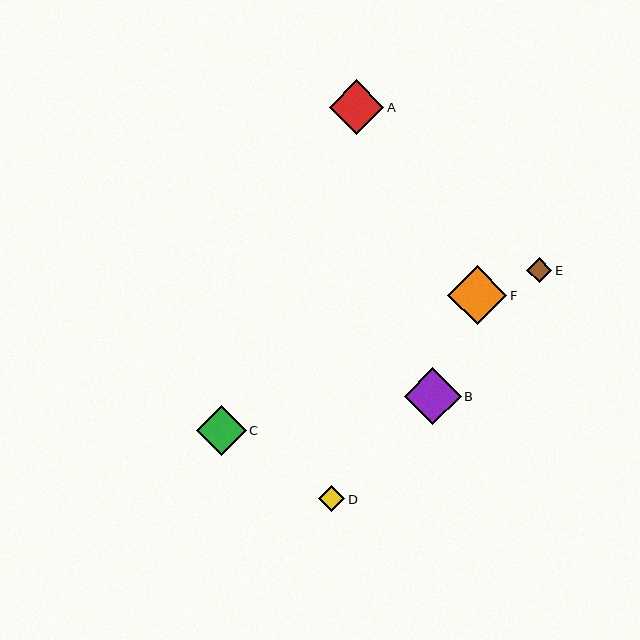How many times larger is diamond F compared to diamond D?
Diamond F is approximately 2.2 times the size of diamond D.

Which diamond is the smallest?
Diamond E is the smallest with a size of approximately 25 pixels.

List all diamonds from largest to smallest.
From largest to smallest: F, B, A, C, D, E.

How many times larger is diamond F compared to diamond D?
Diamond F is approximately 2.2 times the size of diamond D.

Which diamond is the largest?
Diamond F is the largest with a size of approximately 59 pixels.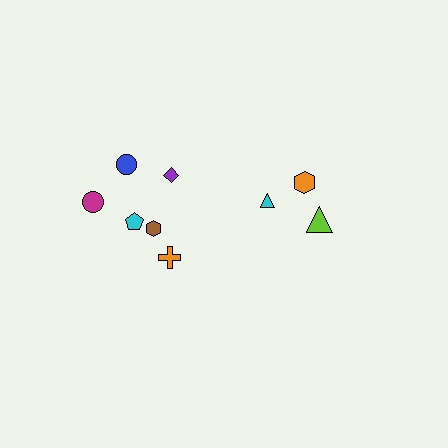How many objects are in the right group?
There are 3 objects.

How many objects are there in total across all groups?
There are 9 objects.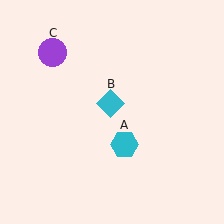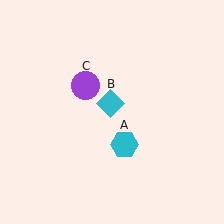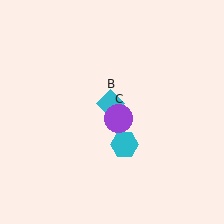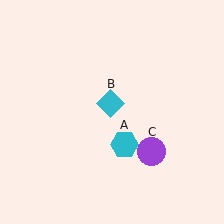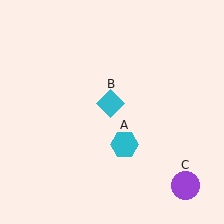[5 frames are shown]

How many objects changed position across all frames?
1 object changed position: purple circle (object C).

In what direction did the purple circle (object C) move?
The purple circle (object C) moved down and to the right.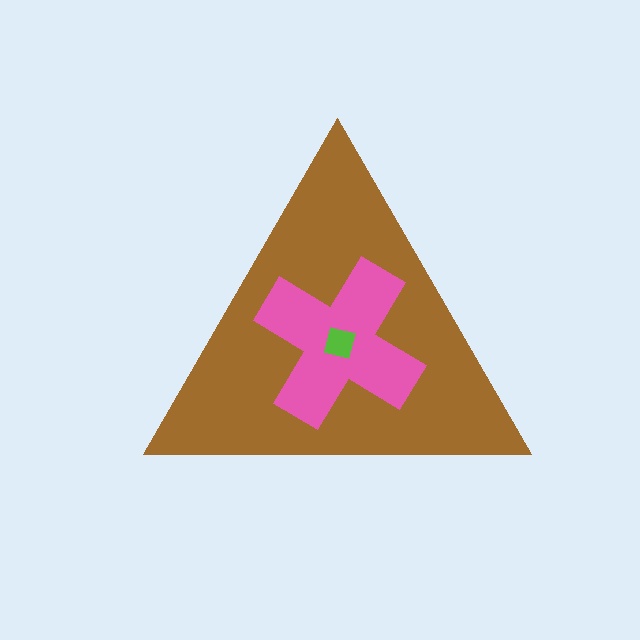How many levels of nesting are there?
3.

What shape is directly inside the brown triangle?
The pink cross.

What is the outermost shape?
The brown triangle.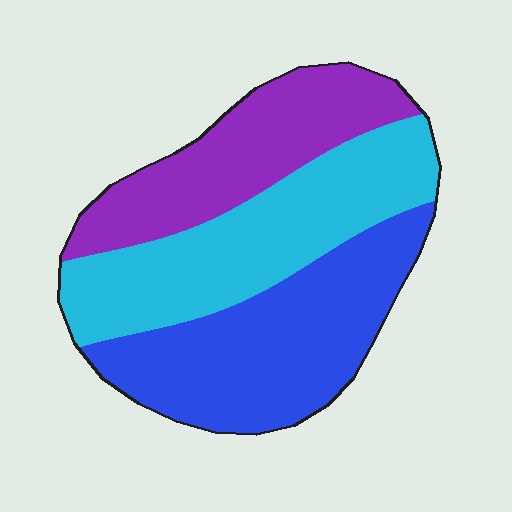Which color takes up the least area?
Purple, at roughly 25%.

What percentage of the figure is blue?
Blue takes up about three eighths (3/8) of the figure.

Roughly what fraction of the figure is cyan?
Cyan takes up between a quarter and a half of the figure.